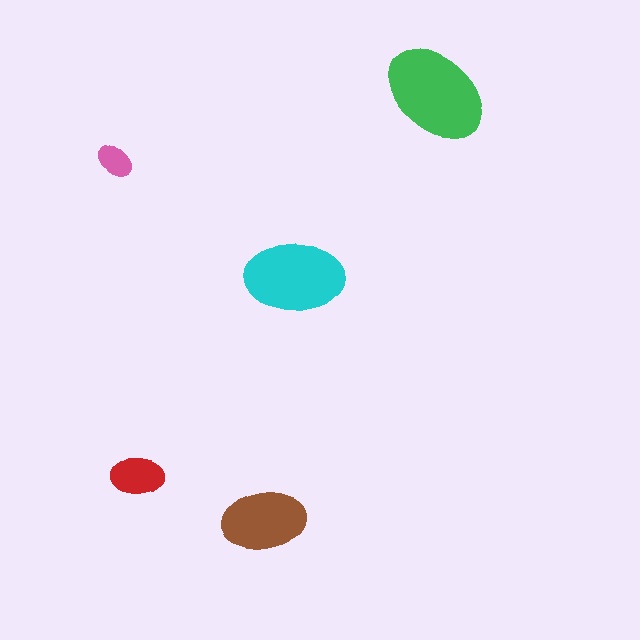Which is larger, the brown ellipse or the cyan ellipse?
The cyan one.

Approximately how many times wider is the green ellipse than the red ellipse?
About 2 times wider.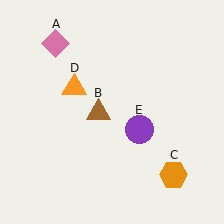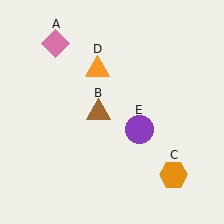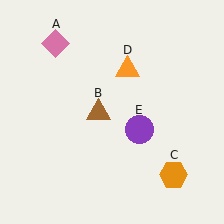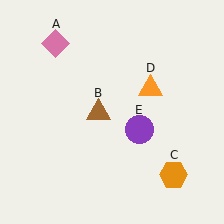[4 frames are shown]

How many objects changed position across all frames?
1 object changed position: orange triangle (object D).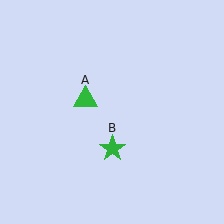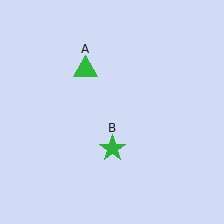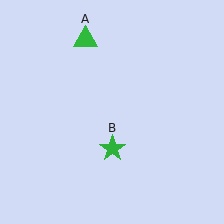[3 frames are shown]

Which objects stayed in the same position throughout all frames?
Green star (object B) remained stationary.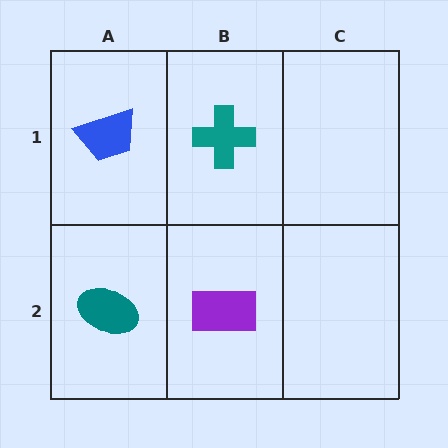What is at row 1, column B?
A teal cross.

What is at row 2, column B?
A purple rectangle.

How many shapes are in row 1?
2 shapes.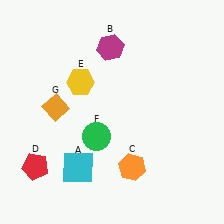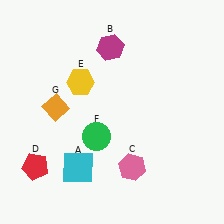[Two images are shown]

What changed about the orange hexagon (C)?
In Image 1, C is orange. In Image 2, it changed to pink.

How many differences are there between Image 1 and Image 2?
There is 1 difference between the two images.